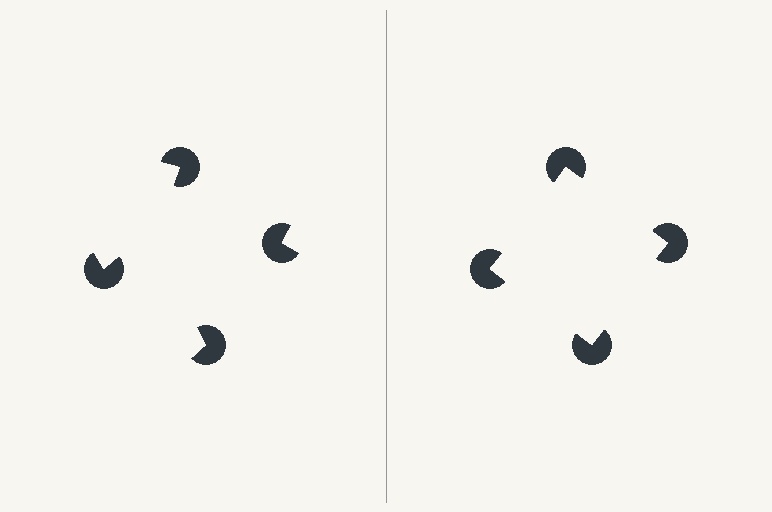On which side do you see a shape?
An illusory square appears on the right side. On the left side the wedge cuts are rotated, so no coherent shape forms.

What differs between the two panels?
The pac-man discs are positioned identically on both sides; only the wedge orientations differ. On the right they align to a square; on the left they are misaligned.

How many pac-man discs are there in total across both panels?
8 — 4 on each side.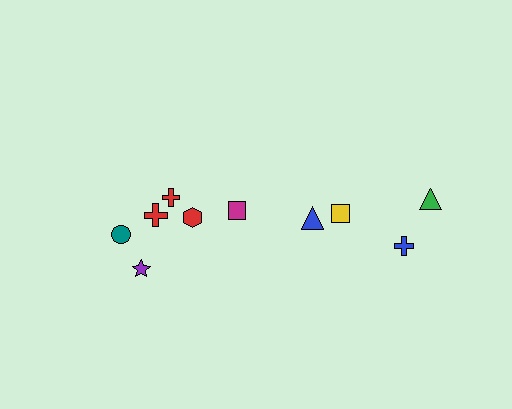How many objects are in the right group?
There are 4 objects.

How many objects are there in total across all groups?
There are 10 objects.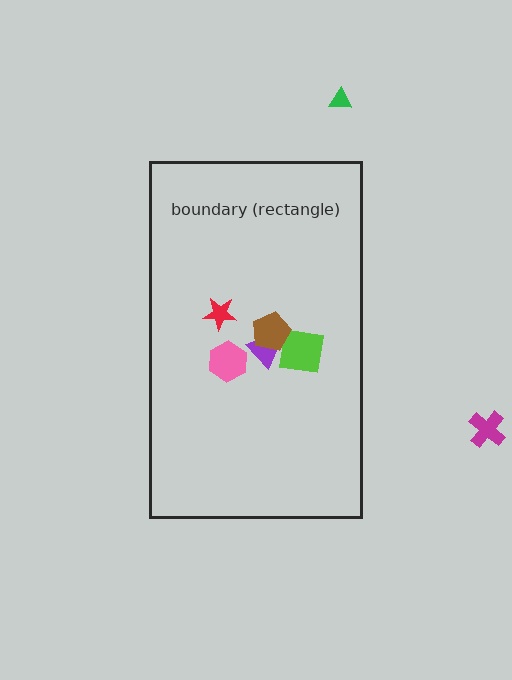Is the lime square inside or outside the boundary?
Inside.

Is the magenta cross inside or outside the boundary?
Outside.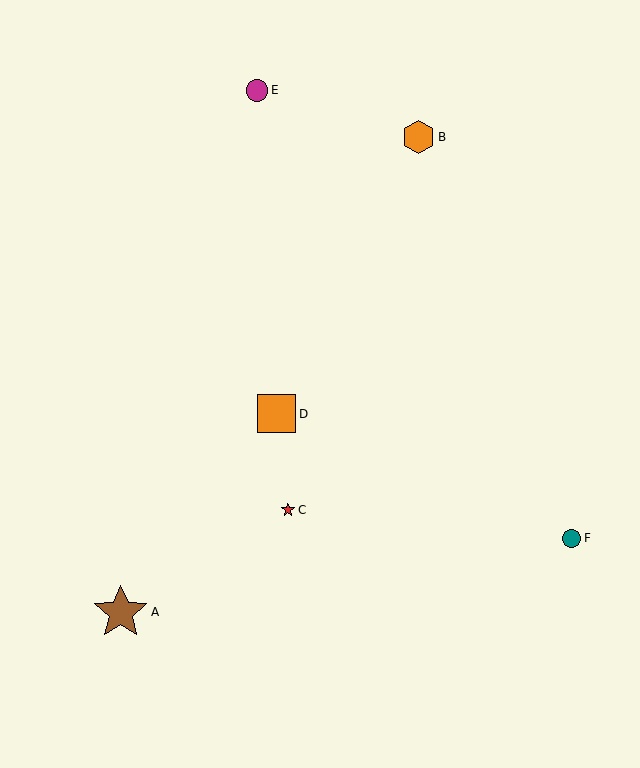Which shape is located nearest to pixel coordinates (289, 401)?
The orange square (labeled D) at (277, 414) is nearest to that location.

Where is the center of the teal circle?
The center of the teal circle is at (572, 538).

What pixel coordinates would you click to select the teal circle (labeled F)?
Click at (572, 538) to select the teal circle F.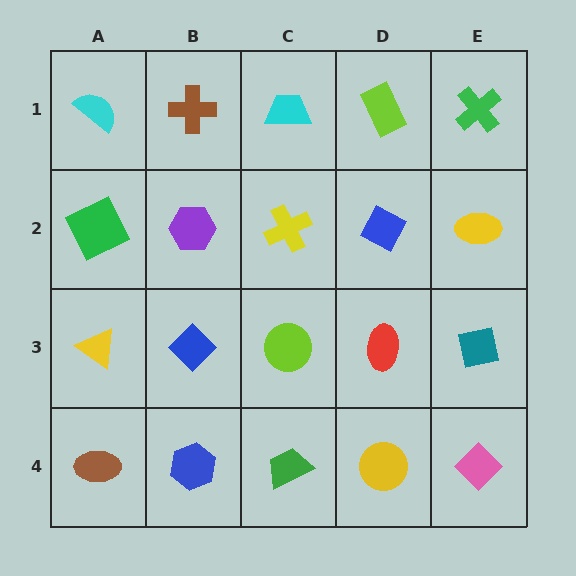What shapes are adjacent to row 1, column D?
A blue diamond (row 2, column D), a cyan trapezoid (row 1, column C), a green cross (row 1, column E).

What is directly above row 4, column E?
A teal square.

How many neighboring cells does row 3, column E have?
3.